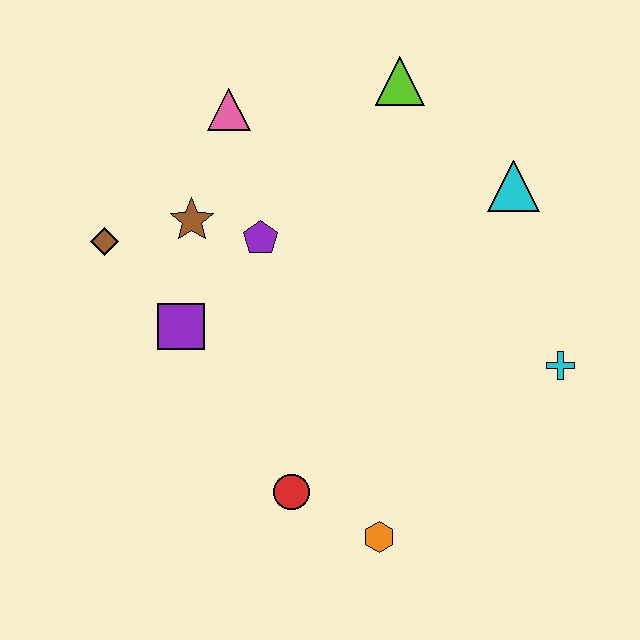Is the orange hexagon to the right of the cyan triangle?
No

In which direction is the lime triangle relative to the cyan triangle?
The lime triangle is to the left of the cyan triangle.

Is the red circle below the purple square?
Yes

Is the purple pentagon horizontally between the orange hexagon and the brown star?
Yes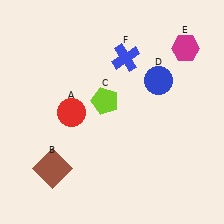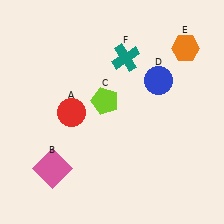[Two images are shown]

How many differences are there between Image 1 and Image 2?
There are 3 differences between the two images.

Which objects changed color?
B changed from brown to pink. E changed from magenta to orange. F changed from blue to teal.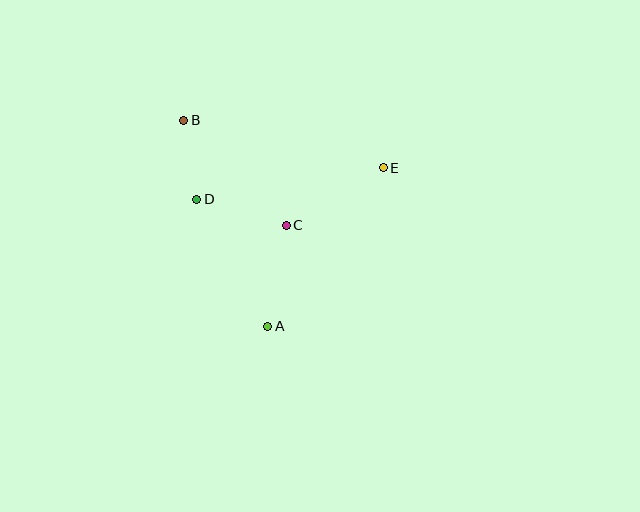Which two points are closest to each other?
Points B and D are closest to each other.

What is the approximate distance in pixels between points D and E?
The distance between D and E is approximately 189 pixels.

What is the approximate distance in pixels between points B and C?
The distance between B and C is approximately 147 pixels.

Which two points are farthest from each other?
Points A and B are farthest from each other.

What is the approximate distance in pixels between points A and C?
The distance between A and C is approximately 102 pixels.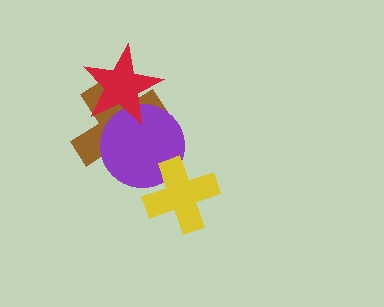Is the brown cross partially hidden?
Yes, it is partially covered by another shape.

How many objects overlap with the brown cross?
2 objects overlap with the brown cross.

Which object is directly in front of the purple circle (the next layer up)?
The red star is directly in front of the purple circle.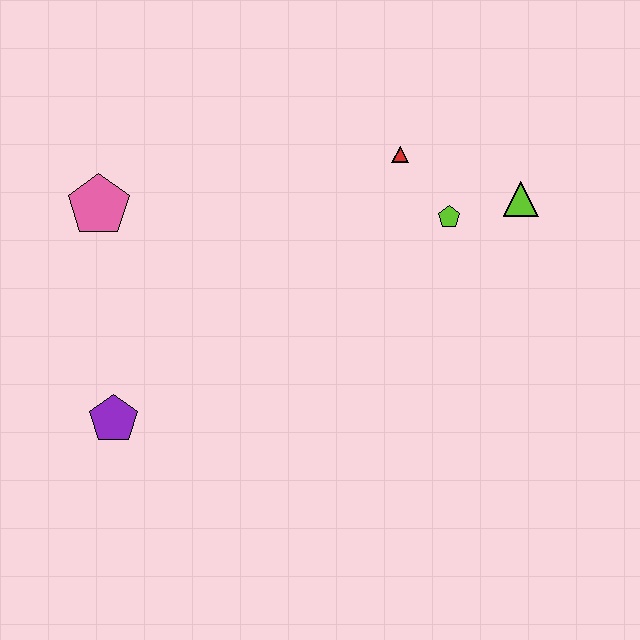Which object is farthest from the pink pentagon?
The lime triangle is farthest from the pink pentagon.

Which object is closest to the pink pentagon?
The purple pentagon is closest to the pink pentagon.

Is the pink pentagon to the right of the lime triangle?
No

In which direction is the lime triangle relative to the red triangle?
The lime triangle is to the right of the red triangle.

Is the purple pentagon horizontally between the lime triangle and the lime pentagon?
No